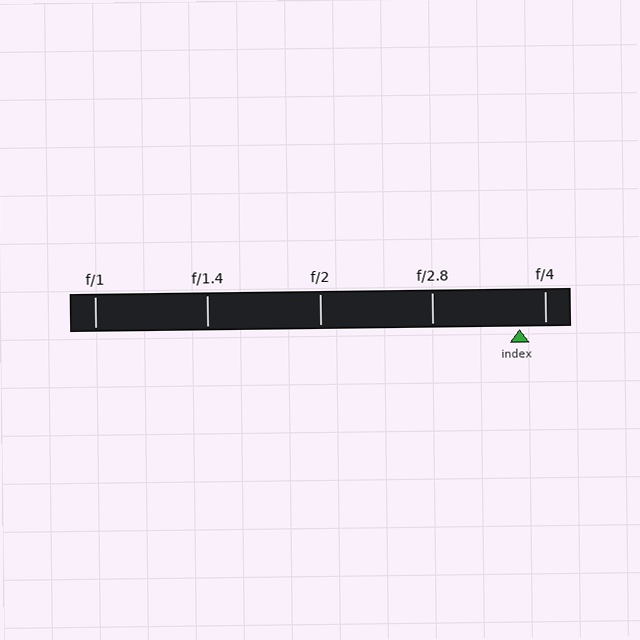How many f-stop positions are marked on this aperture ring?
There are 5 f-stop positions marked.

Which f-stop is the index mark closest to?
The index mark is closest to f/4.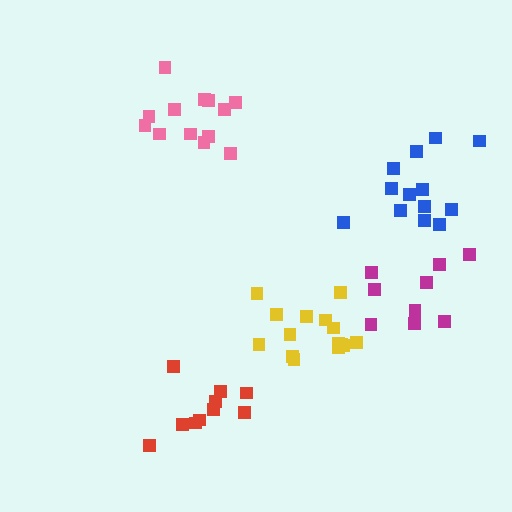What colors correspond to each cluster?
The clusters are colored: yellow, blue, pink, red, magenta.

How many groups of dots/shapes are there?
There are 5 groups.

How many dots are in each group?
Group 1: 15 dots, Group 2: 13 dots, Group 3: 13 dots, Group 4: 10 dots, Group 5: 9 dots (60 total).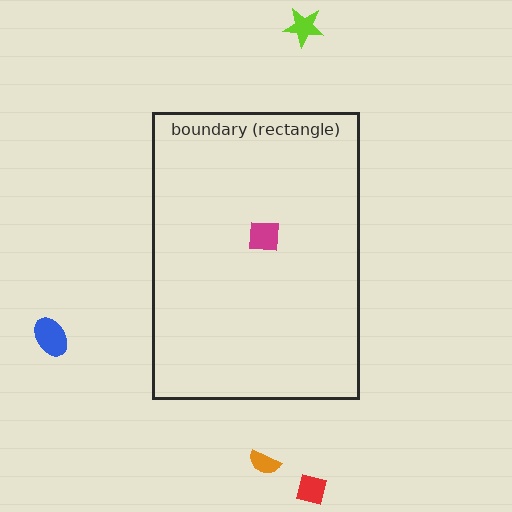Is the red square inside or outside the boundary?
Outside.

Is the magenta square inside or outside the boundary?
Inside.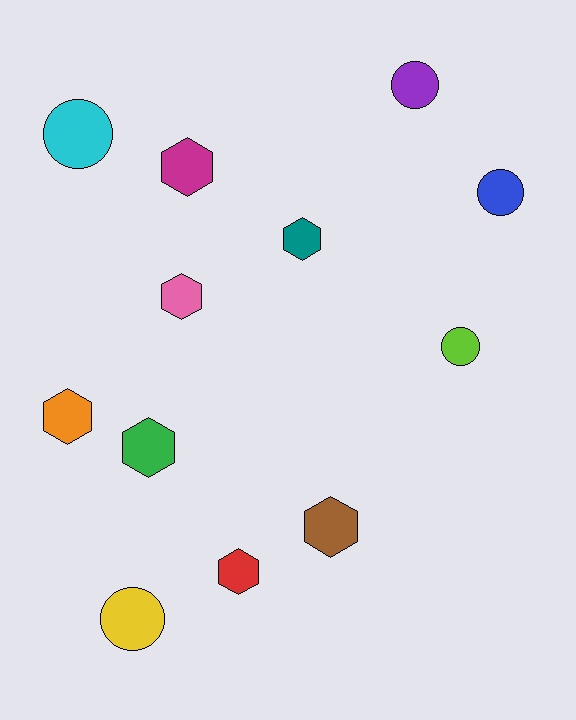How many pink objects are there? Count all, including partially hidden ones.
There is 1 pink object.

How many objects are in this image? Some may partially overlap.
There are 12 objects.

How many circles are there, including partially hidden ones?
There are 5 circles.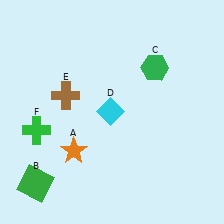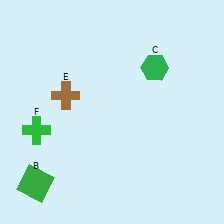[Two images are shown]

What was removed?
The cyan diamond (D), the orange star (A) were removed in Image 2.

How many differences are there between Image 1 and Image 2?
There are 2 differences between the two images.